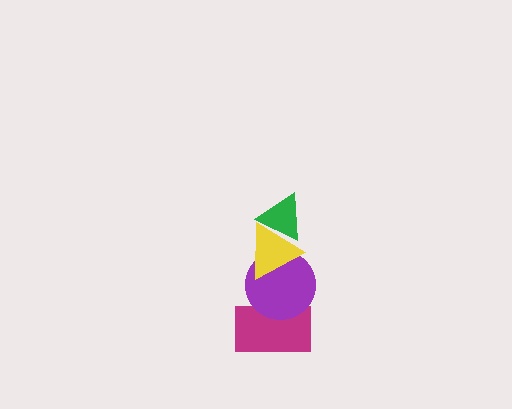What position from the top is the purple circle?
The purple circle is 3rd from the top.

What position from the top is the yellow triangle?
The yellow triangle is 2nd from the top.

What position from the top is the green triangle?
The green triangle is 1st from the top.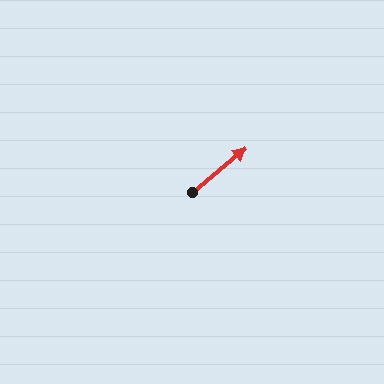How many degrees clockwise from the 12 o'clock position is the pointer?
Approximately 51 degrees.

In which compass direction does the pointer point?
Northeast.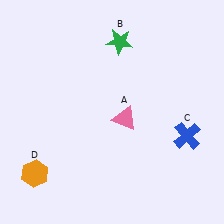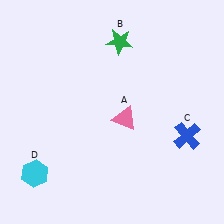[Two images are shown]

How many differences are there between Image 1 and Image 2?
There is 1 difference between the two images.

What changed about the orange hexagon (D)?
In Image 1, D is orange. In Image 2, it changed to cyan.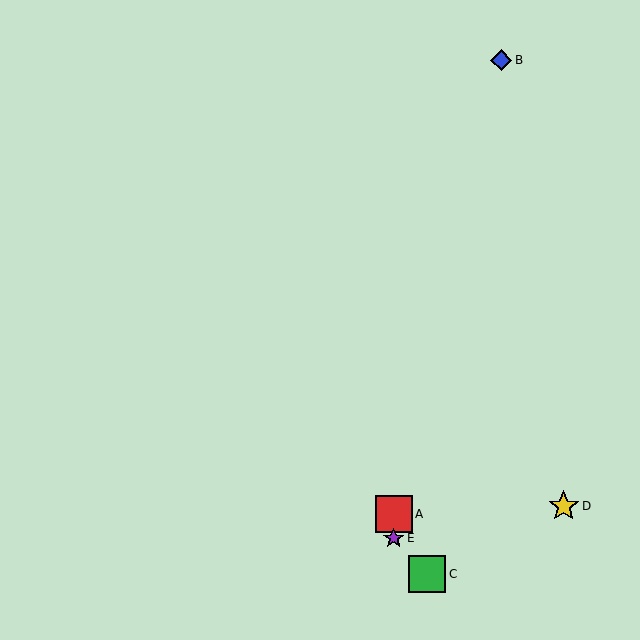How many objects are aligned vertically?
2 objects (A, E) are aligned vertically.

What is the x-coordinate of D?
Object D is at x≈564.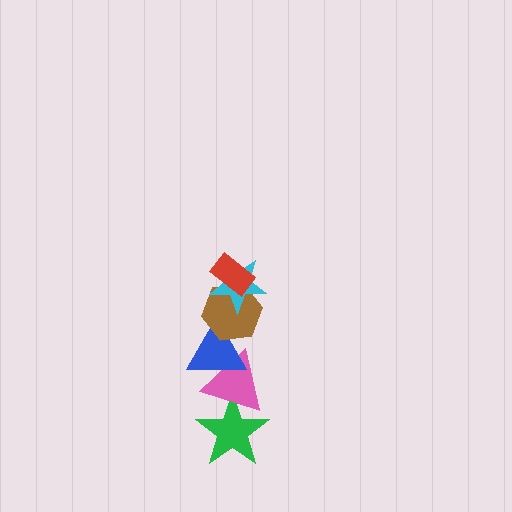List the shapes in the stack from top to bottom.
From top to bottom: the red rectangle, the cyan star, the brown hexagon, the blue triangle, the pink triangle, the green star.